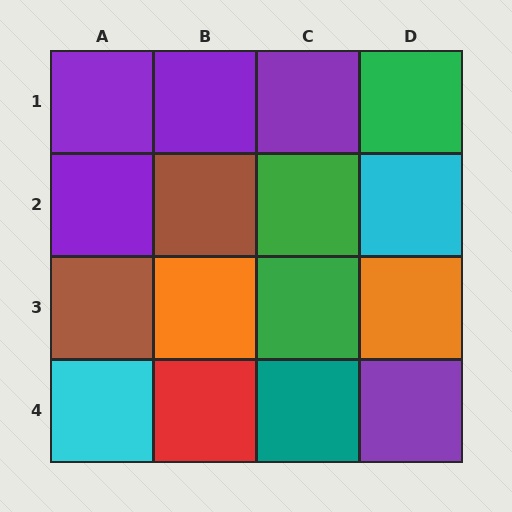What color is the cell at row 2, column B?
Brown.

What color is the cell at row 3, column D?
Orange.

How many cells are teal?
1 cell is teal.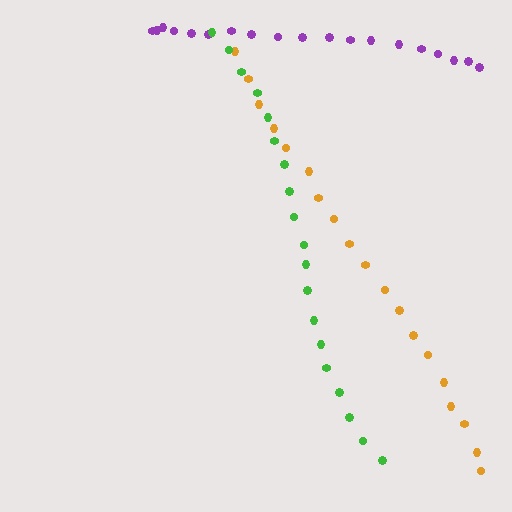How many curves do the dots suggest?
There are 3 distinct paths.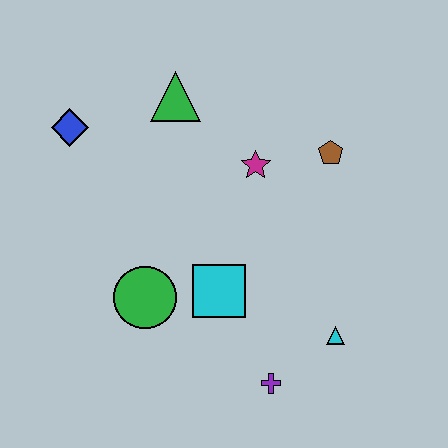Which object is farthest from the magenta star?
The purple cross is farthest from the magenta star.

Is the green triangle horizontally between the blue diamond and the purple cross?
Yes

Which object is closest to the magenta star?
The brown pentagon is closest to the magenta star.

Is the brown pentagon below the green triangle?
Yes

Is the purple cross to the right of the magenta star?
Yes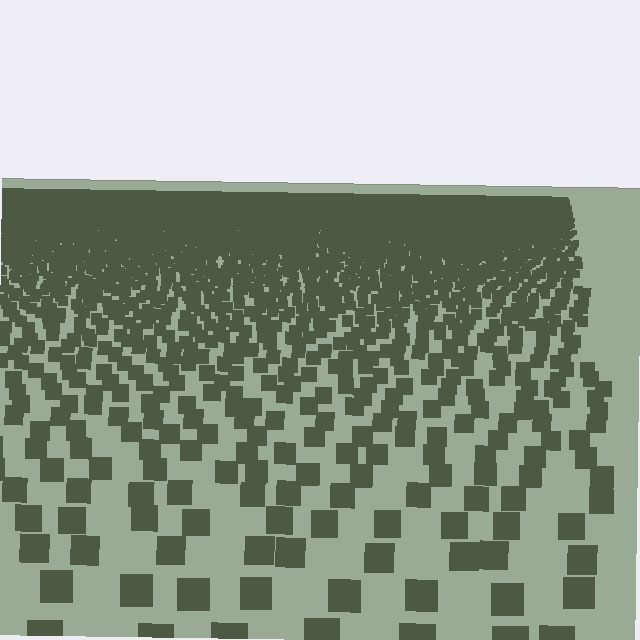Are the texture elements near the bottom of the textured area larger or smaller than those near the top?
Larger. Near the bottom, elements are closer to the viewer and appear at a bigger on-screen size.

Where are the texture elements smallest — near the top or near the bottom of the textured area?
Near the top.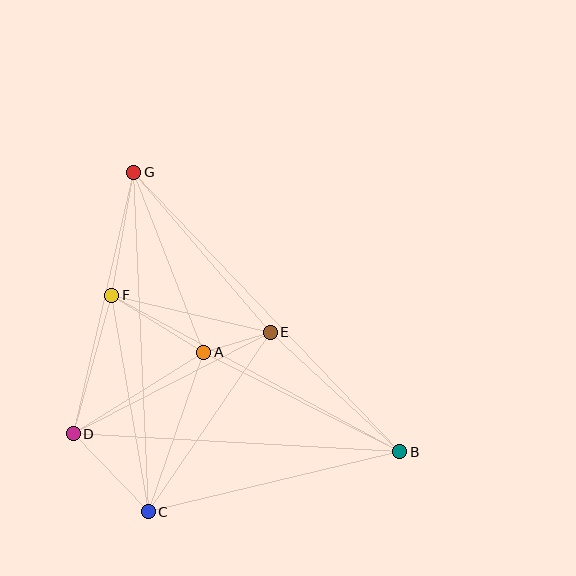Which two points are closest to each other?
Points A and E are closest to each other.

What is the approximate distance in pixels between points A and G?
The distance between A and G is approximately 193 pixels.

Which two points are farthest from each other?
Points B and G are farthest from each other.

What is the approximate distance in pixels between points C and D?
The distance between C and D is approximately 108 pixels.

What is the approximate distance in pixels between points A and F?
The distance between A and F is approximately 108 pixels.